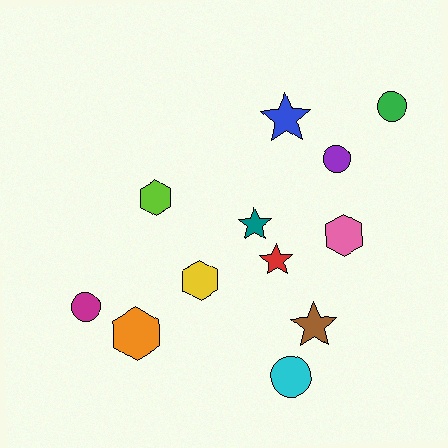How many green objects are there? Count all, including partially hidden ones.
There is 1 green object.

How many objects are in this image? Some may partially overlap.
There are 12 objects.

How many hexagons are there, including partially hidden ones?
There are 4 hexagons.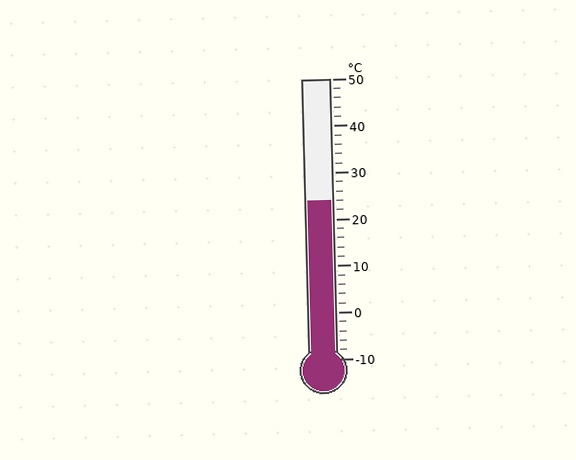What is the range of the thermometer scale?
The thermometer scale ranges from -10°C to 50°C.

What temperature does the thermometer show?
The thermometer shows approximately 24°C.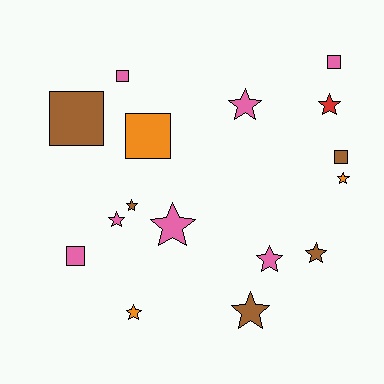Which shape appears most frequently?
Star, with 10 objects.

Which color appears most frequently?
Pink, with 7 objects.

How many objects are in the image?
There are 16 objects.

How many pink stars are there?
There are 4 pink stars.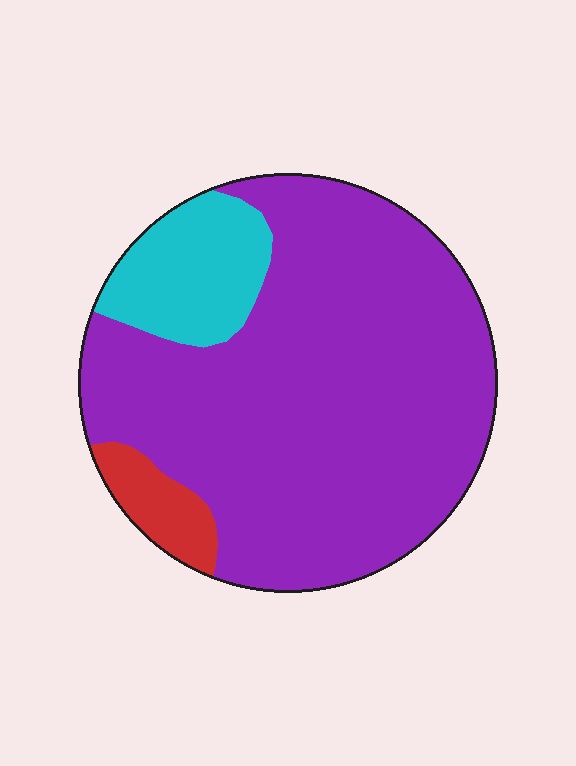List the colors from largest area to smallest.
From largest to smallest: purple, cyan, red.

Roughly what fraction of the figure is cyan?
Cyan takes up about one eighth (1/8) of the figure.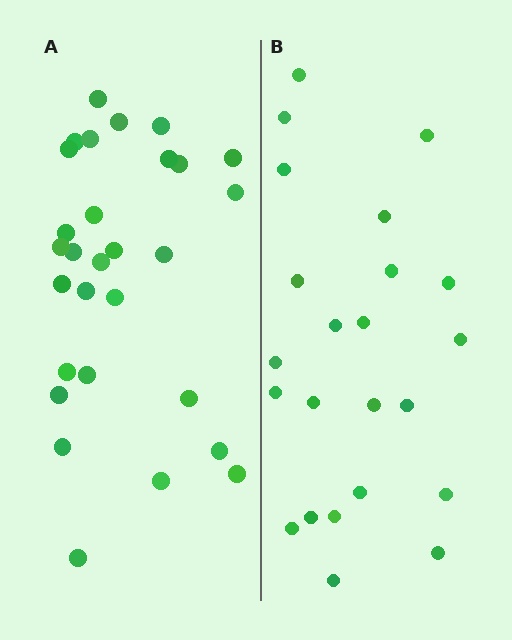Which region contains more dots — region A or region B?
Region A (the left region) has more dots.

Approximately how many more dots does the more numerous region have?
Region A has about 6 more dots than region B.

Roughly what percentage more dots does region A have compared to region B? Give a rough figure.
About 25% more.